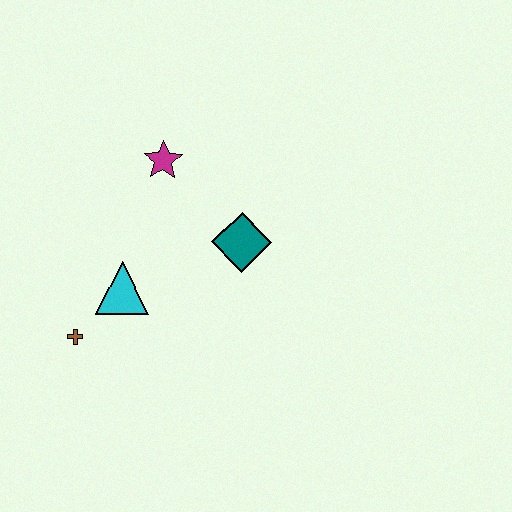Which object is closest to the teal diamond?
The magenta star is closest to the teal diamond.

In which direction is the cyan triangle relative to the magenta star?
The cyan triangle is below the magenta star.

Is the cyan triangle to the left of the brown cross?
No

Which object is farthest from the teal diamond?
The brown cross is farthest from the teal diamond.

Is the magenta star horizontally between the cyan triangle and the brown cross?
No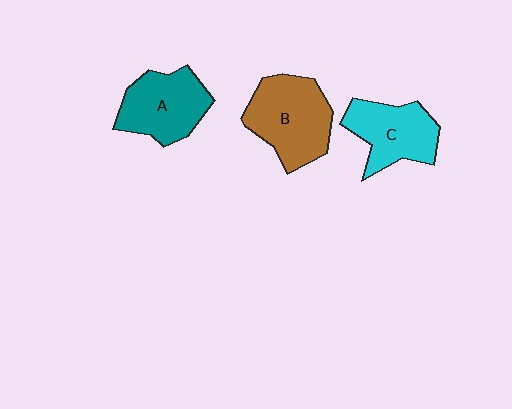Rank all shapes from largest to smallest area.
From largest to smallest: B (brown), A (teal), C (cyan).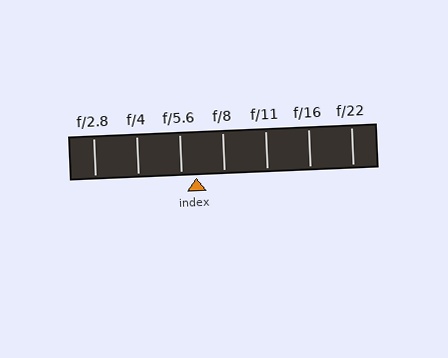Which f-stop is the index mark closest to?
The index mark is closest to f/5.6.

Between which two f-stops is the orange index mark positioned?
The index mark is between f/5.6 and f/8.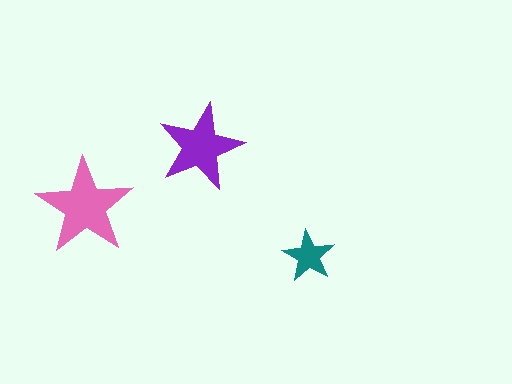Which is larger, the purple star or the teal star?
The purple one.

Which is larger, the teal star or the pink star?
The pink one.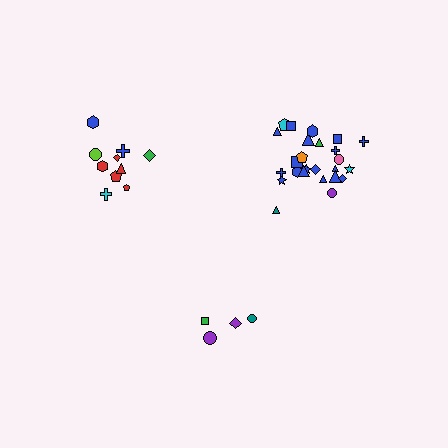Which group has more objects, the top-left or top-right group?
The top-right group.